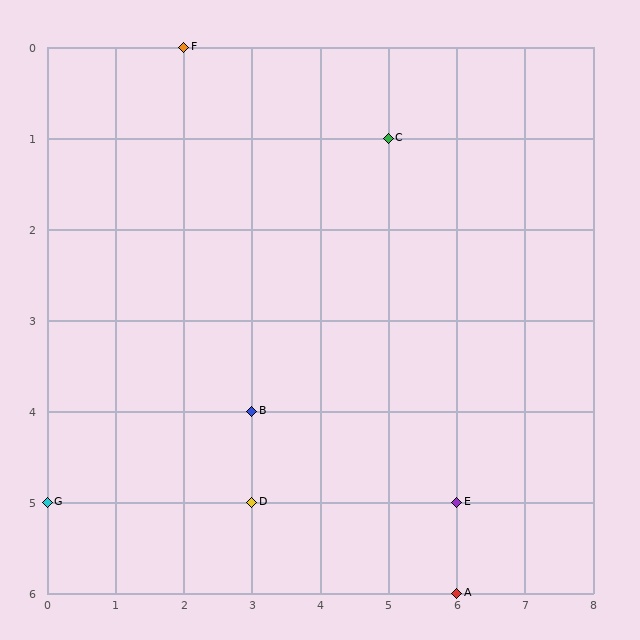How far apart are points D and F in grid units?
Points D and F are 1 column and 5 rows apart (about 5.1 grid units diagonally).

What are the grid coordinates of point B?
Point B is at grid coordinates (3, 4).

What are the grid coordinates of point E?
Point E is at grid coordinates (6, 5).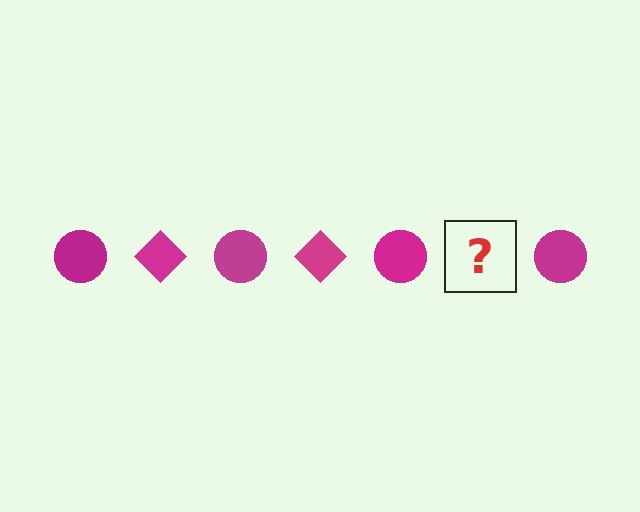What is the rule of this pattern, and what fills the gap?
The rule is that the pattern cycles through circle, diamond shapes in magenta. The gap should be filled with a magenta diamond.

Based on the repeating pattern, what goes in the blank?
The blank should be a magenta diamond.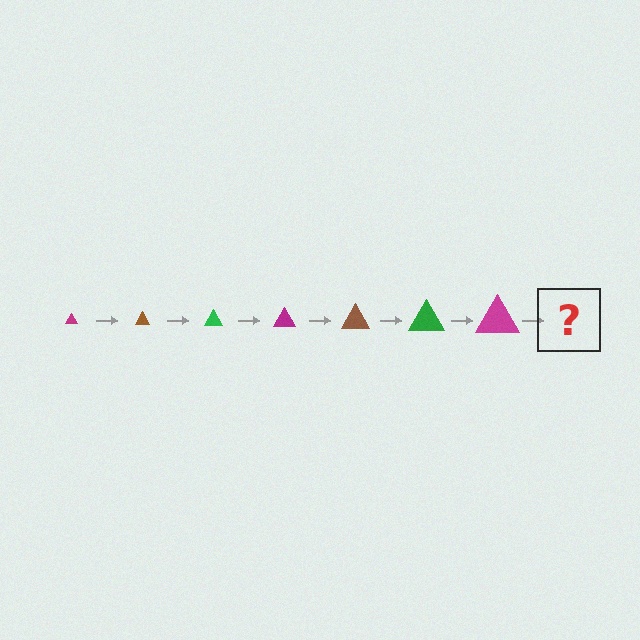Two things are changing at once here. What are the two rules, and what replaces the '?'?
The two rules are that the triangle grows larger each step and the color cycles through magenta, brown, and green. The '?' should be a brown triangle, larger than the previous one.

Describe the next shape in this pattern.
It should be a brown triangle, larger than the previous one.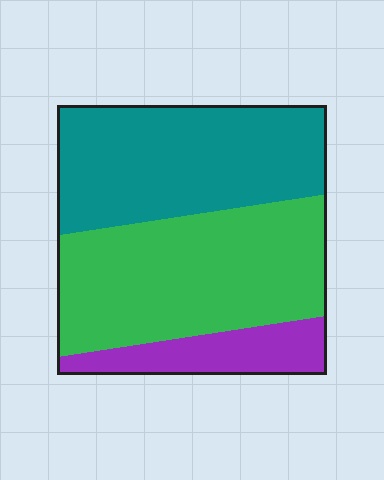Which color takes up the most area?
Green, at roughly 45%.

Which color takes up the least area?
Purple, at roughly 15%.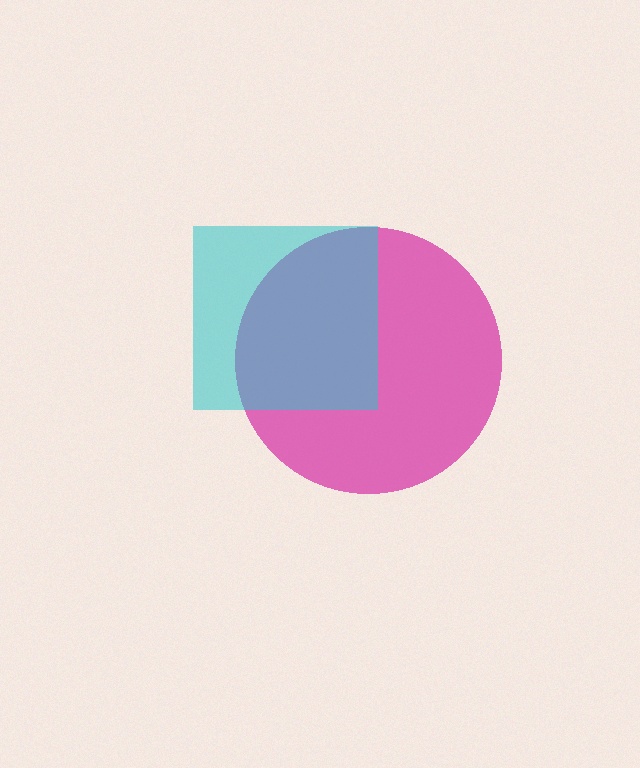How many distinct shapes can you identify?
There are 2 distinct shapes: a magenta circle, a cyan square.